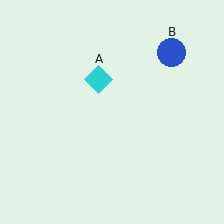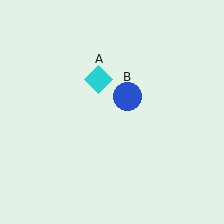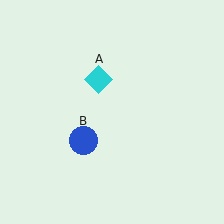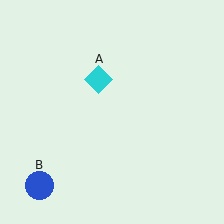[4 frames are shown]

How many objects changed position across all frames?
1 object changed position: blue circle (object B).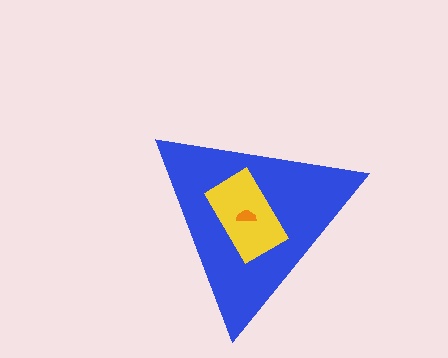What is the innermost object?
The orange semicircle.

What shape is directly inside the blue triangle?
The yellow rectangle.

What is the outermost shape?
The blue triangle.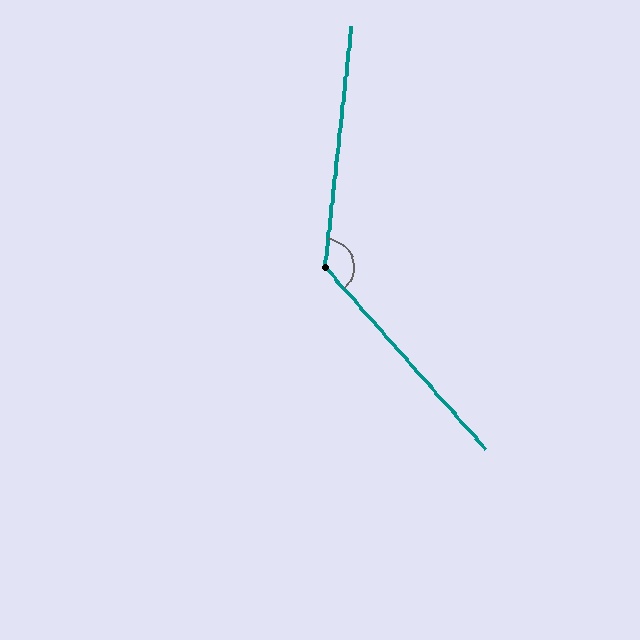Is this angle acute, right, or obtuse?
It is obtuse.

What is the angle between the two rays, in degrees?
Approximately 132 degrees.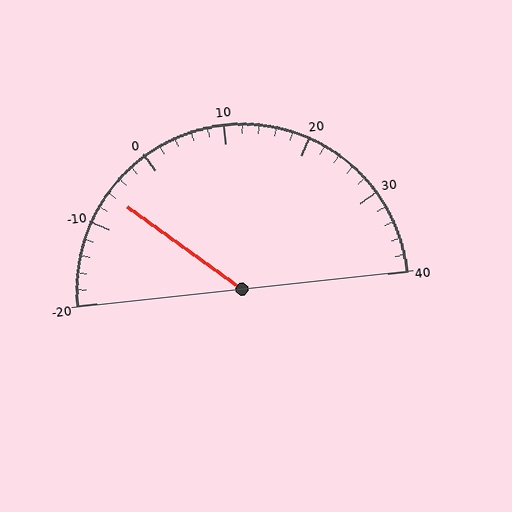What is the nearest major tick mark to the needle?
The nearest major tick mark is -10.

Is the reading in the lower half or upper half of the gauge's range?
The reading is in the lower half of the range (-20 to 40).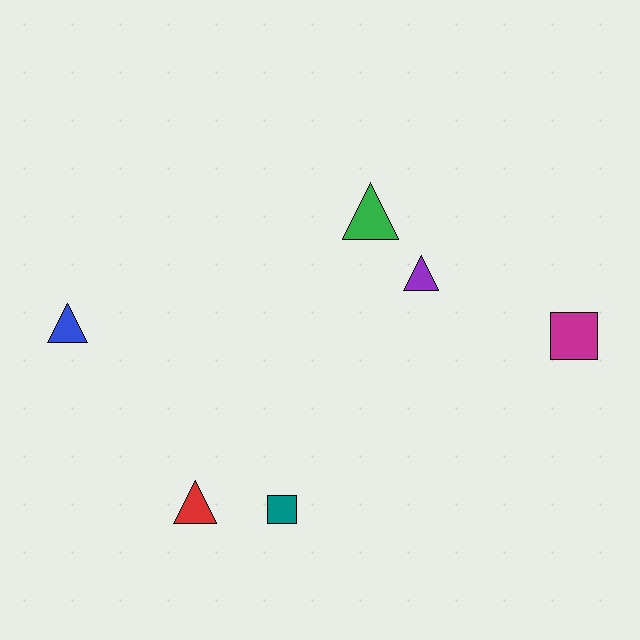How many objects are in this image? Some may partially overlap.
There are 6 objects.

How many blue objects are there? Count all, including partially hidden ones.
There is 1 blue object.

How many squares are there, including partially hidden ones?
There are 2 squares.